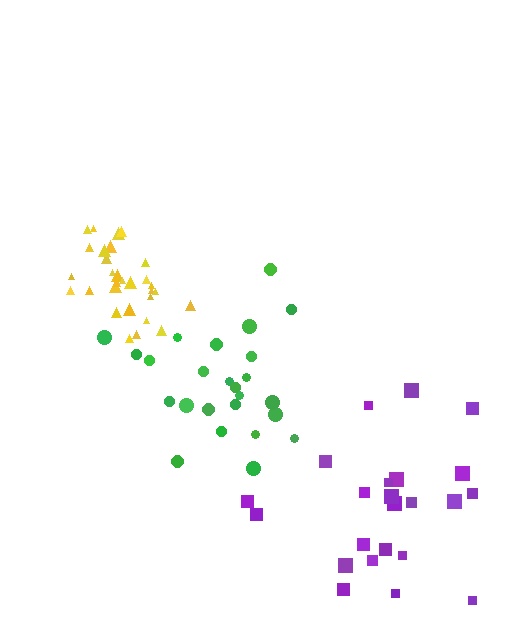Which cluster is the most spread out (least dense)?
Purple.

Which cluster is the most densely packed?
Yellow.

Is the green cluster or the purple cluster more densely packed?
Green.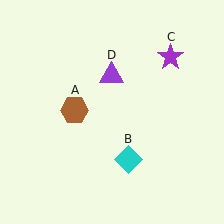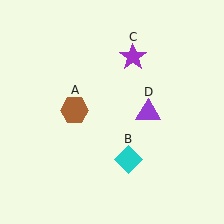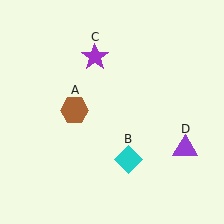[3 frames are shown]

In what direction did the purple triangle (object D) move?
The purple triangle (object D) moved down and to the right.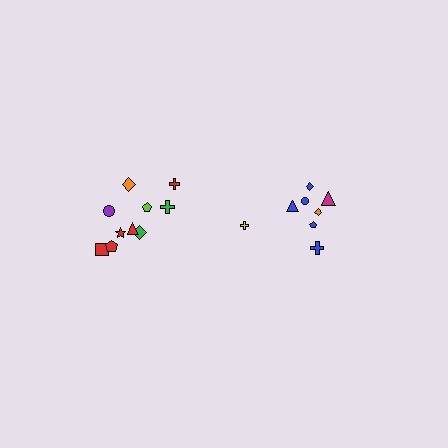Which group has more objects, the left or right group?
The left group.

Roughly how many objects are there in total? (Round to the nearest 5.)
Roughly 20 objects in total.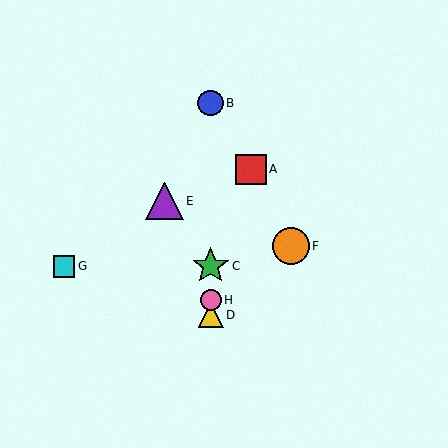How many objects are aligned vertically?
4 objects (B, C, D, H) are aligned vertically.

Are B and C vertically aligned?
Yes, both are at x≈211.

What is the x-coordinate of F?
Object F is at x≈291.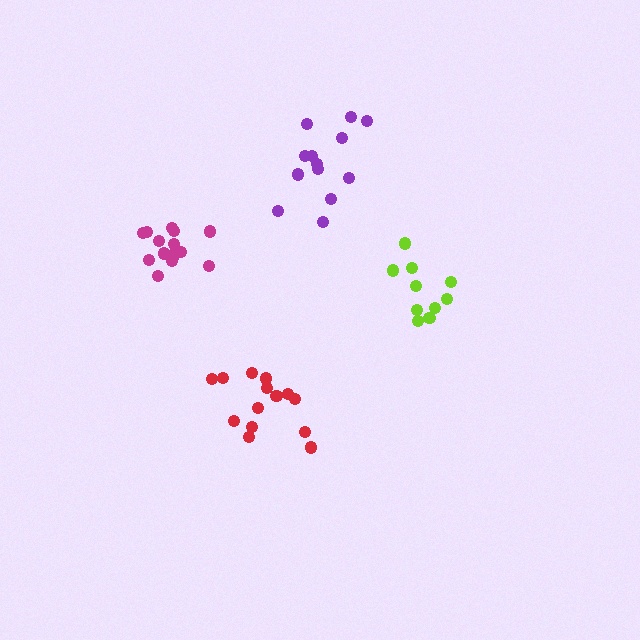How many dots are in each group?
Group 1: 15 dots, Group 2: 10 dots, Group 3: 14 dots, Group 4: 13 dots (52 total).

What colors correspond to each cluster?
The clusters are colored: magenta, lime, red, purple.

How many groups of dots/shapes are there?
There are 4 groups.